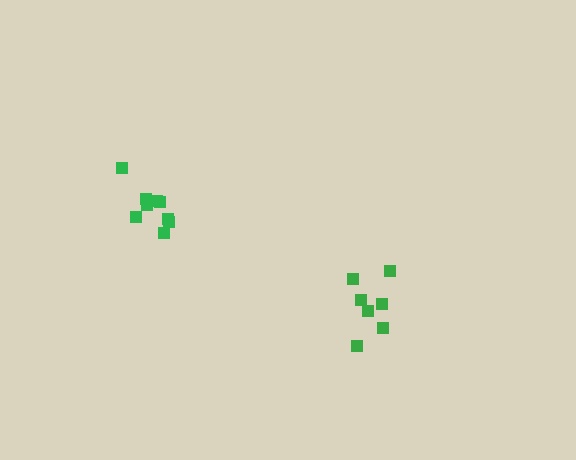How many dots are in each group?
Group 1: 7 dots, Group 2: 9 dots (16 total).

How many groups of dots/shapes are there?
There are 2 groups.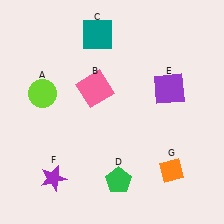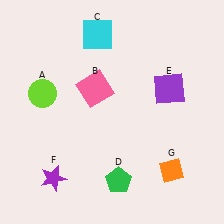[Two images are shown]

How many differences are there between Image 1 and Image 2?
There is 1 difference between the two images.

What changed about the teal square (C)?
In Image 1, C is teal. In Image 2, it changed to cyan.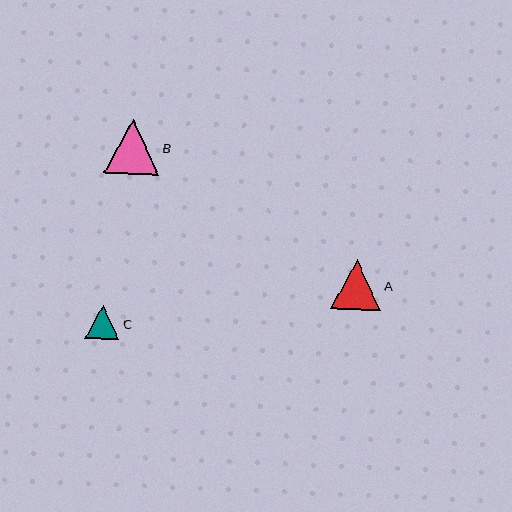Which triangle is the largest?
Triangle B is the largest with a size of approximately 55 pixels.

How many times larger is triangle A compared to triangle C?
Triangle A is approximately 1.5 times the size of triangle C.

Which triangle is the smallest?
Triangle C is the smallest with a size of approximately 34 pixels.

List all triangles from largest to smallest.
From largest to smallest: B, A, C.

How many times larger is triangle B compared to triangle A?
Triangle B is approximately 1.1 times the size of triangle A.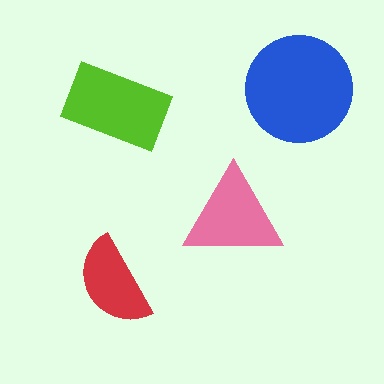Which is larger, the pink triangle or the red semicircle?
The pink triangle.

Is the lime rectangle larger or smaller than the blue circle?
Smaller.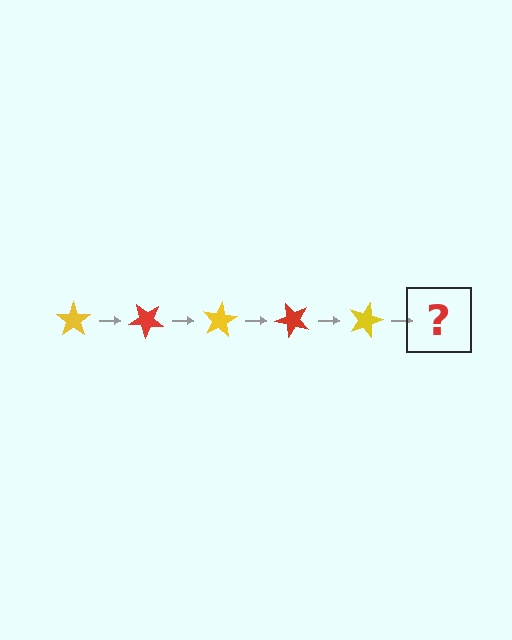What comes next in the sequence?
The next element should be a red star, rotated 200 degrees from the start.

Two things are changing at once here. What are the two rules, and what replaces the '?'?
The two rules are that it rotates 40 degrees each step and the color cycles through yellow and red. The '?' should be a red star, rotated 200 degrees from the start.